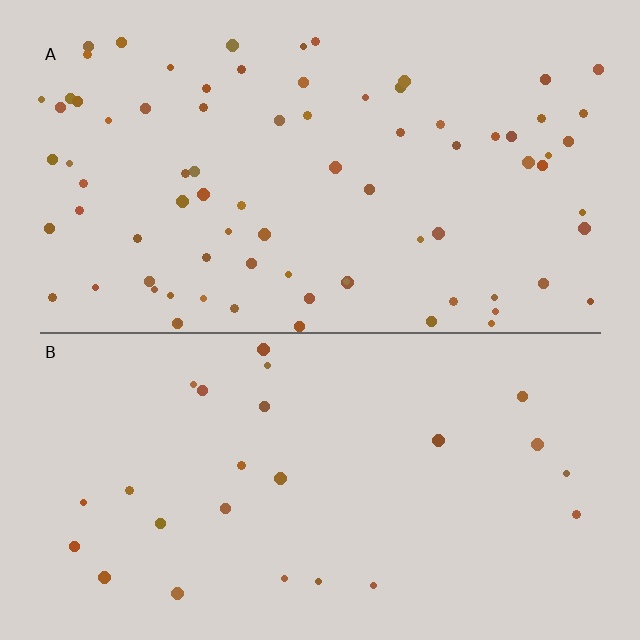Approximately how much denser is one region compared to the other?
Approximately 3.2× — region A over region B.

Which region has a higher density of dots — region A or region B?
A (the top).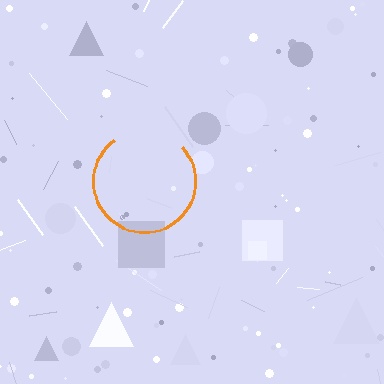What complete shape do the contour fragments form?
The contour fragments form a circle.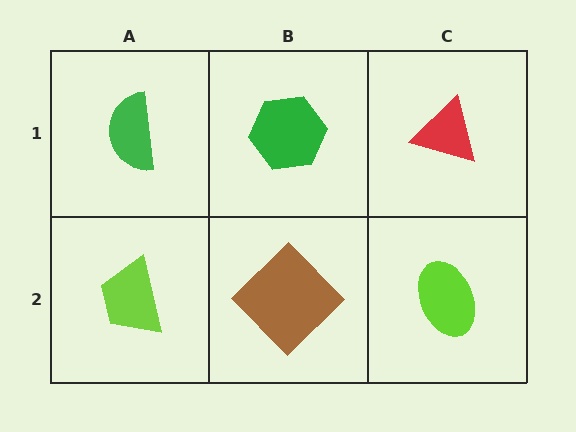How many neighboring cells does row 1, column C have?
2.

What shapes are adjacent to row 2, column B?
A green hexagon (row 1, column B), a lime trapezoid (row 2, column A), a lime ellipse (row 2, column C).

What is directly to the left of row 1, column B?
A green semicircle.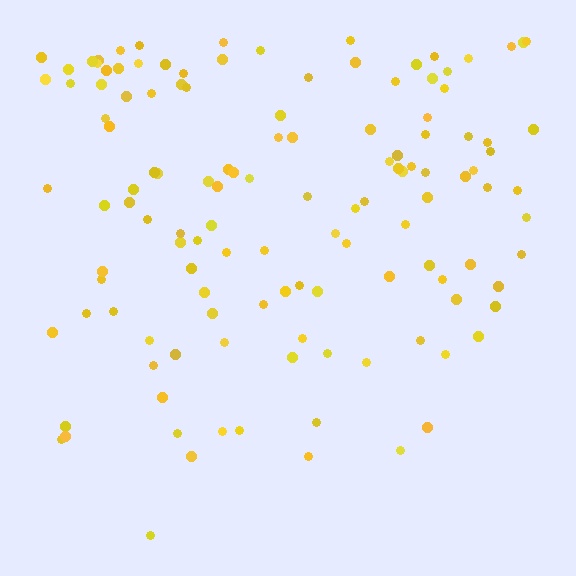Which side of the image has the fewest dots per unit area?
The bottom.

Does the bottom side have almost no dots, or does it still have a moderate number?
Still a moderate number, just noticeably fewer than the top.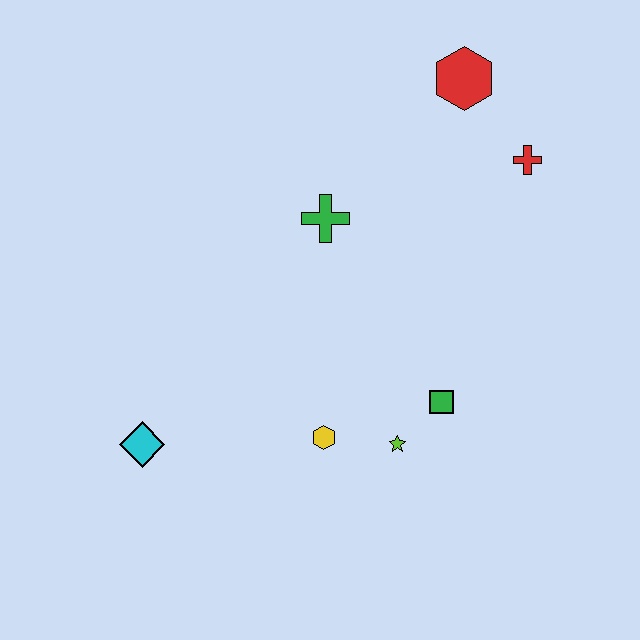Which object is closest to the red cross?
The red hexagon is closest to the red cross.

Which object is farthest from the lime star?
The red hexagon is farthest from the lime star.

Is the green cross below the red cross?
Yes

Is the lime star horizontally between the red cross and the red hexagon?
No